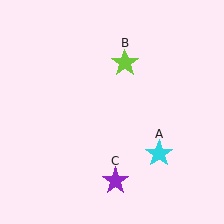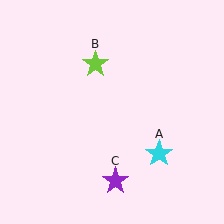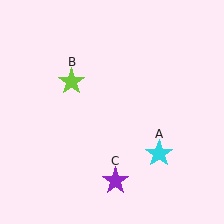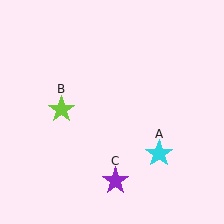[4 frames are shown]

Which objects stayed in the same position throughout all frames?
Cyan star (object A) and purple star (object C) remained stationary.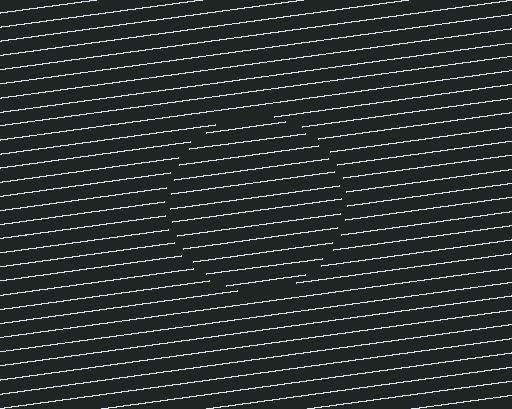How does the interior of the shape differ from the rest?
The interior of the shape contains the same grating, shifted by half a period — the contour is defined by the phase discontinuity where line-ends from the inner and outer gratings abut.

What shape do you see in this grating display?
An illusory circle. The interior of the shape contains the same grating, shifted by half a period — the contour is defined by the phase discontinuity where line-ends from the inner and outer gratings abut.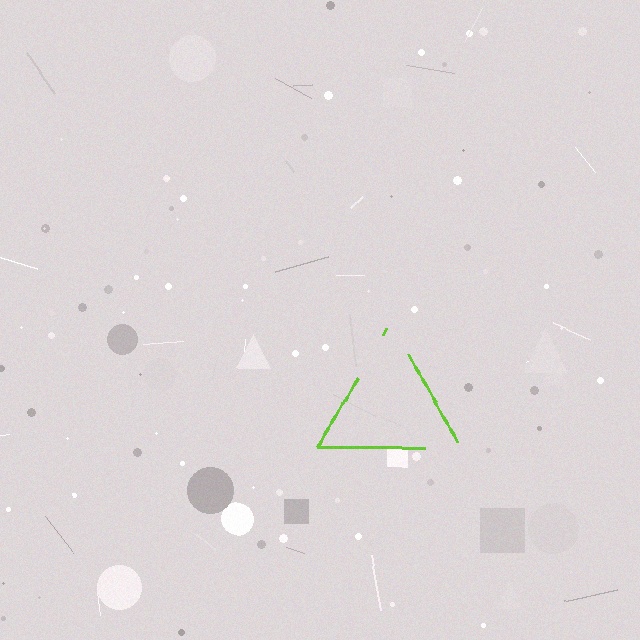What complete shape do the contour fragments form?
The contour fragments form a triangle.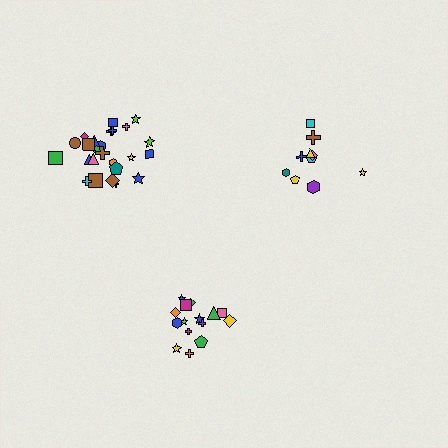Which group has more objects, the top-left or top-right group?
The top-left group.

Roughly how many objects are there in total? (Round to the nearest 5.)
Roughly 50 objects in total.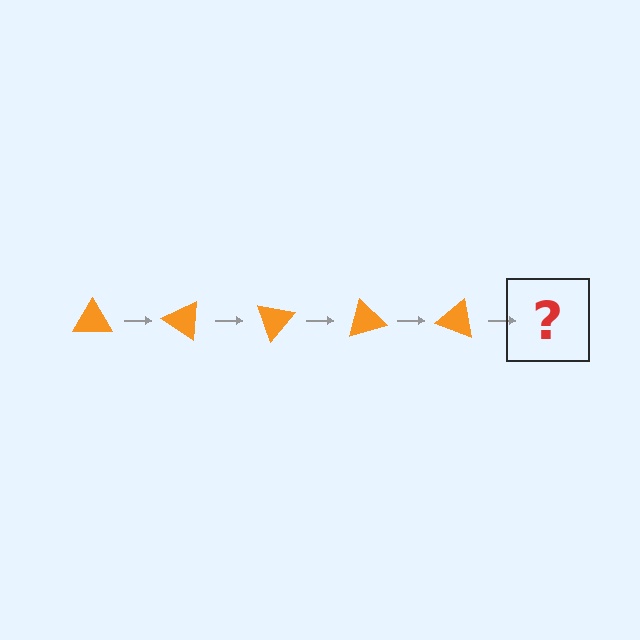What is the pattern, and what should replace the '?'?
The pattern is that the triangle rotates 35 degrees each step. The '?' should be an orange triangle rotated 175 degrees.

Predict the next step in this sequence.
The next step is an orange triangle rotated 175 degrees.